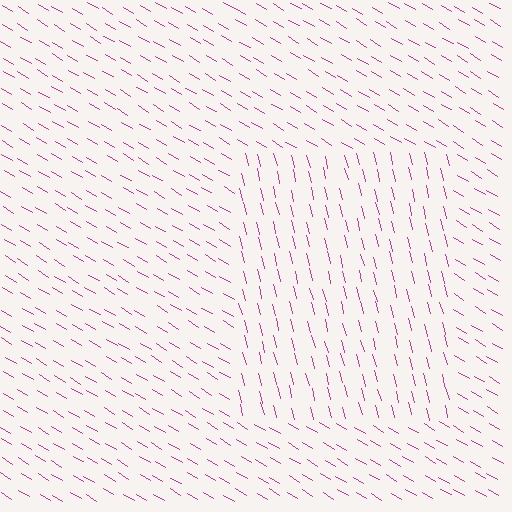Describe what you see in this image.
The image is filled with small magenta line segments. A rectangle region in the image has lines oriented differently from the surrounding lines, creating a visible texture boundary.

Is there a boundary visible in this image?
Yes, there is a texture boundary formed by a change in line orientation.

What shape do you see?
I see a rectangle.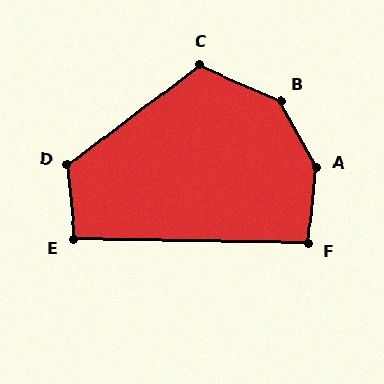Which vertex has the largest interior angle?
A, at approximately 145 degrees.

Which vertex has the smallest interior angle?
F, at approximately 96 degrees.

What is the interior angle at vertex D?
Approximately 122 degrees (obtuse).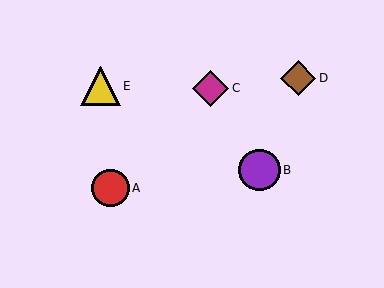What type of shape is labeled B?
Shape B is a purple circle.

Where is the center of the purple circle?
The center of the purple circle is at (260, 170).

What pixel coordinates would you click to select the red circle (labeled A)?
Click at (110, 188) to select the red circle A.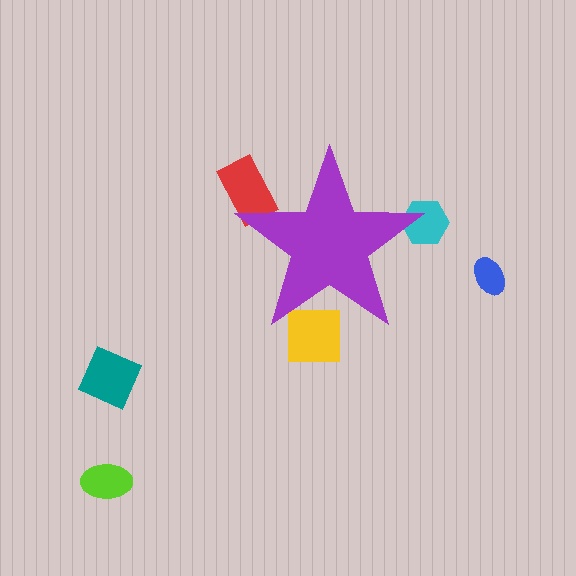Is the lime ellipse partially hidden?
No, the lime ellipse is fully visible.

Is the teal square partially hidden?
No, the teal square is fully visible.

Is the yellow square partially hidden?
Yes, the yellow square is partially hidden behind the purple star.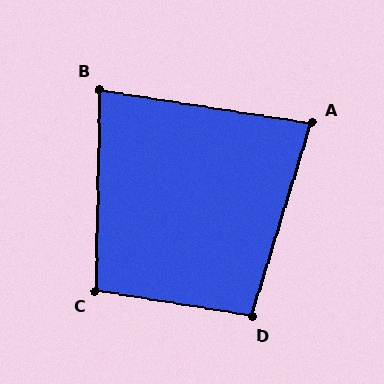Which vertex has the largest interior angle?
C, at approximately 98 degrees.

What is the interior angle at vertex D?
Approximately 98 degrees (obtuse).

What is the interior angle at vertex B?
Approximately 82 degrees (acute).